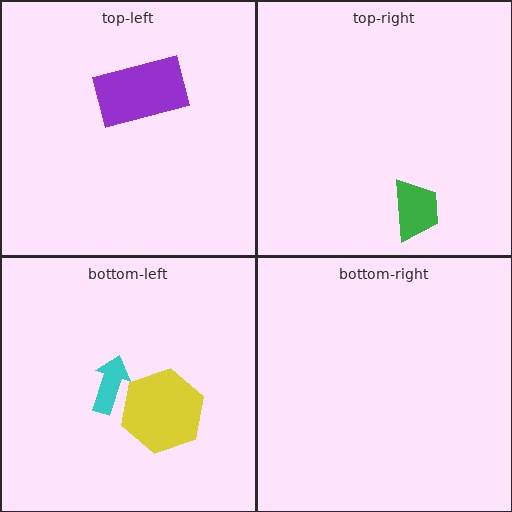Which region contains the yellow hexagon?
The bottom-left region.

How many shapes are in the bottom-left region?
2.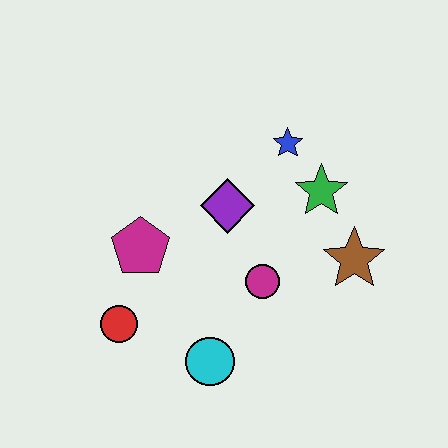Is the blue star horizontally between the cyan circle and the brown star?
Yes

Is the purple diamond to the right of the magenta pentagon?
Yes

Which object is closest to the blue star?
The green star is closest to the blue star.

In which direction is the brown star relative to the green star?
The brown star is below the green star.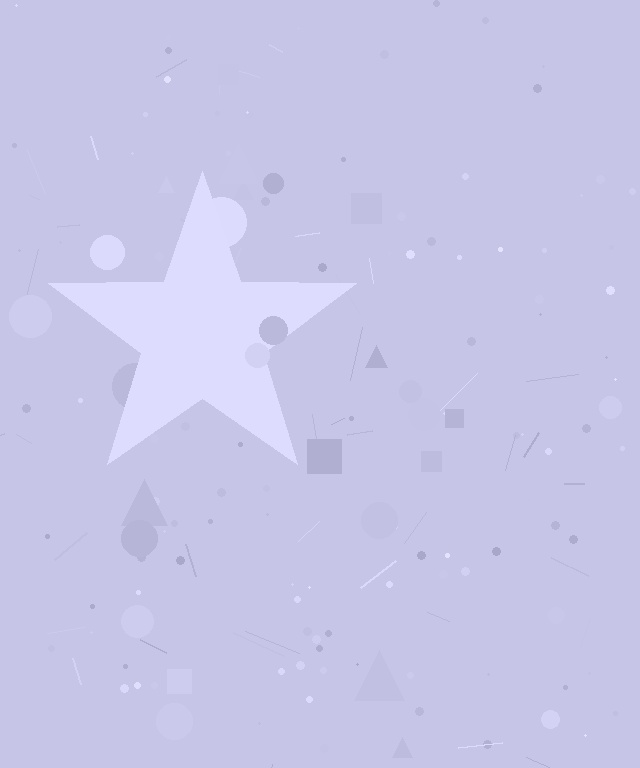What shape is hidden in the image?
A star is hidden in the image.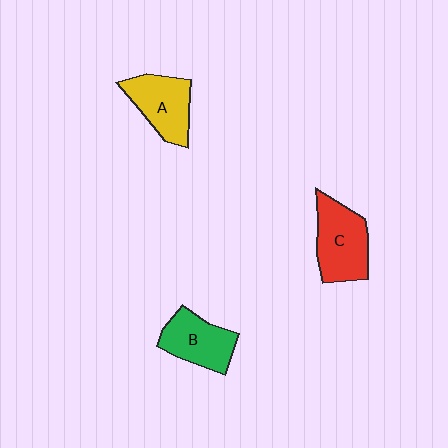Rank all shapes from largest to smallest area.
From largest to smallest: C (red), A (yellow), B (green).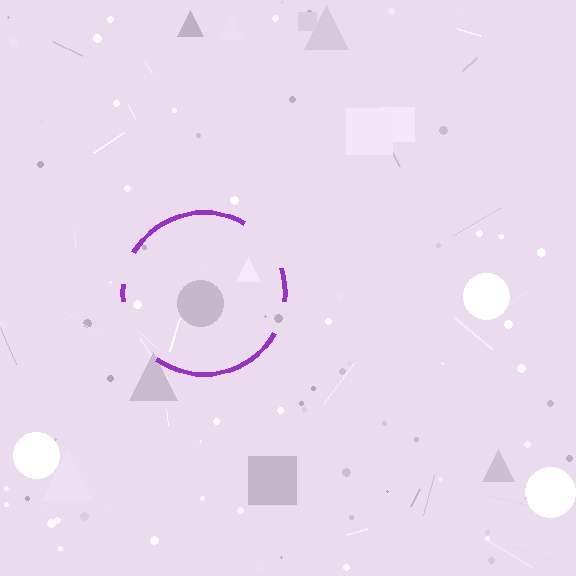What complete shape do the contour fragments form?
The contour fragments form a circle.